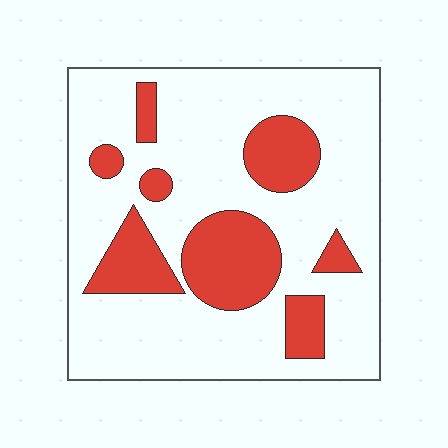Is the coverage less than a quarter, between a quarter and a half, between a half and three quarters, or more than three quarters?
Less than a quarter.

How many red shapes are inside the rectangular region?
8.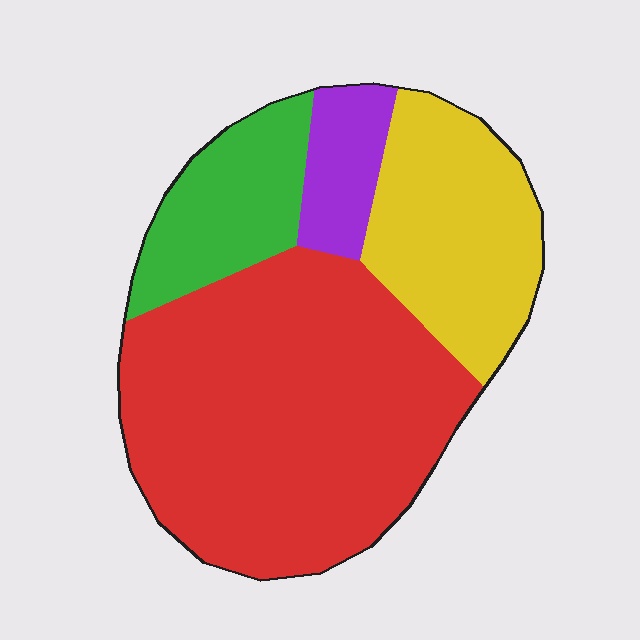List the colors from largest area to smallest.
From largest to smallest: red, yellow, green, purple.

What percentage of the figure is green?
Green covers 15% of the figure.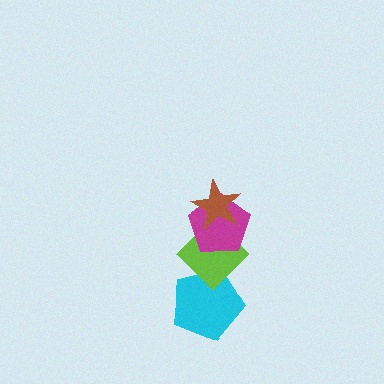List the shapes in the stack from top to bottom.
From top to bottom: the brown star, the magenta pentagon, the lime diamond, the cyan pentagon.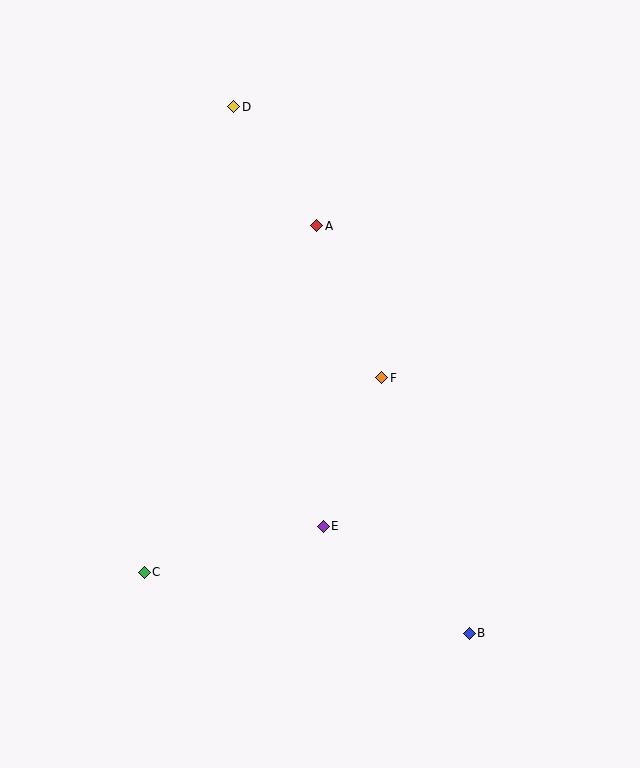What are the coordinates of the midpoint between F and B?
The midpoint between F and B is at (425, 506).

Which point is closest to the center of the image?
Point F at (382, 378) is closest to the center.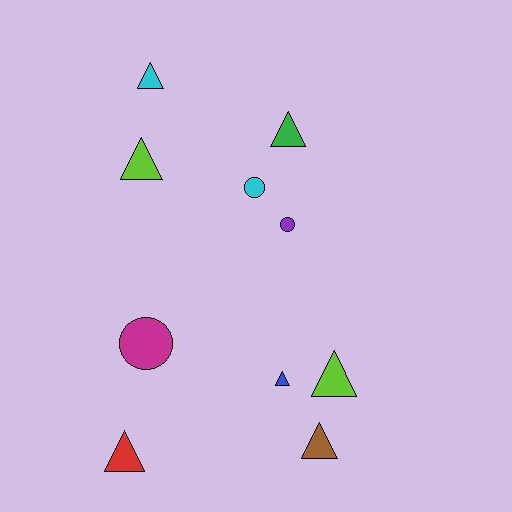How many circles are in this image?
There are 3 circles.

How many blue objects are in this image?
There is 1 blue object.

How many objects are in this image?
There are 10 objects.